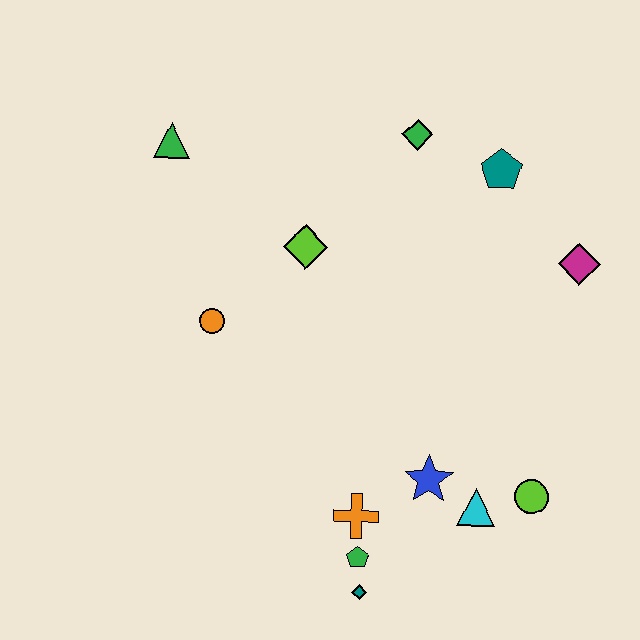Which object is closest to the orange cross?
The green pentagon is closest to the orange cross.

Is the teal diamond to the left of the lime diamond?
No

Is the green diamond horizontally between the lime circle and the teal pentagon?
No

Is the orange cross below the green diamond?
Yes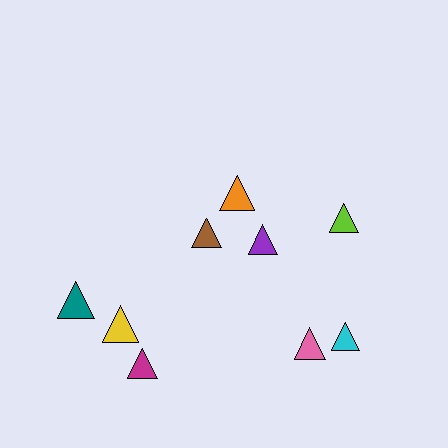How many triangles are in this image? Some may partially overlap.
There are 9 triangles.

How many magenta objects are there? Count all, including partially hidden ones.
There is 1 magenta object.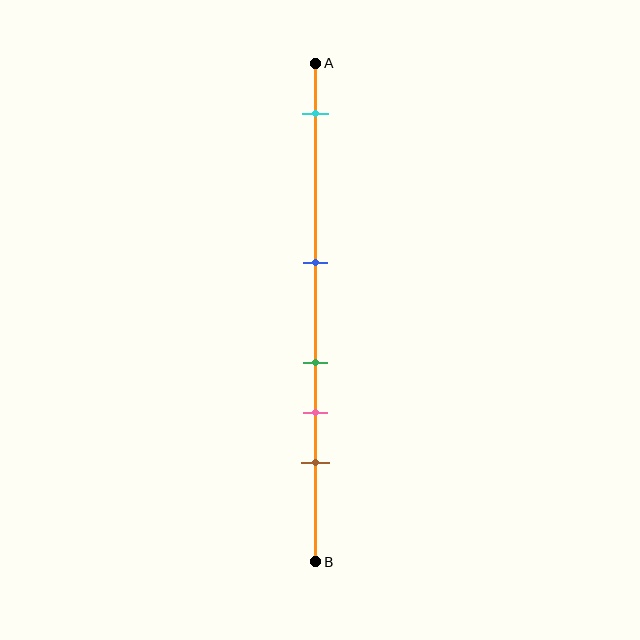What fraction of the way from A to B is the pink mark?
The pink mark is approximately 70% (0.7) of the way from A to B.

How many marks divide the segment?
There are 5 marks dividing the segment.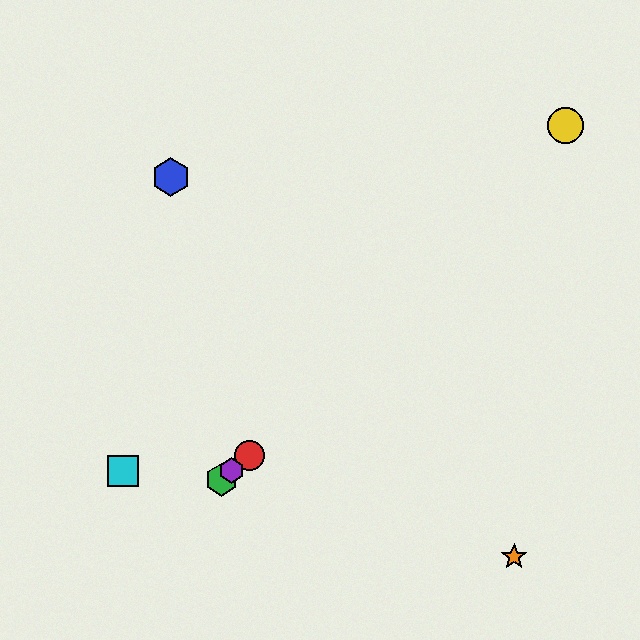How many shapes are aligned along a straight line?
3 shapes (the red circle, the green hexagon, the purple hexagon) are aligned along a straight line.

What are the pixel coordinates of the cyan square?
The cyan square is at (123, 471).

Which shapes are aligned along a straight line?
The red circle, the green hexagon, the purple hexagon are aligned along a straight line.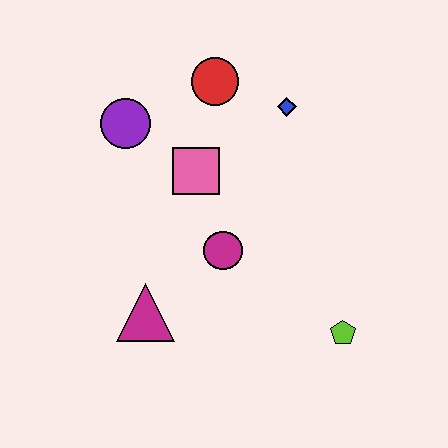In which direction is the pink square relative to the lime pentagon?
The pink square is above the lime pentagon.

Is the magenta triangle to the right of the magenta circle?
No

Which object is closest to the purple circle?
The pink square is closest to the purple circle.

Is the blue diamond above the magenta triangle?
Yes